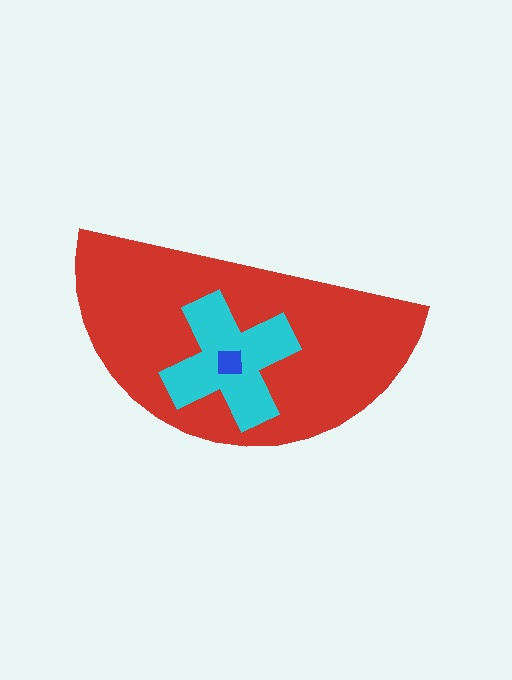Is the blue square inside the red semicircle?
Yes.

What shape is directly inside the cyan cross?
The blue square.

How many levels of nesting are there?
3.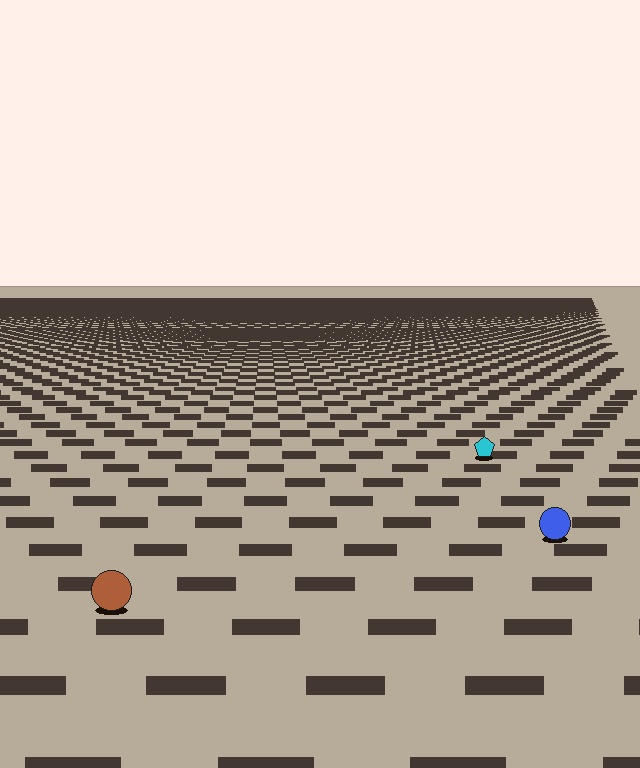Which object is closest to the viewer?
The brown circle is closest. The texture marks near it are larger and more spread out.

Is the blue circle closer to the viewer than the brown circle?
No. The brown circle is closer — you can tell from the texture gradient: the ground texture is coarser near it.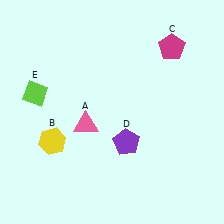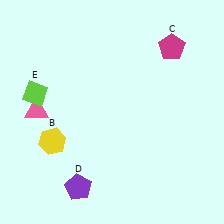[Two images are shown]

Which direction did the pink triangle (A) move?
The pink triangle (A) moved left.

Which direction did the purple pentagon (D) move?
The purple pentagon (D) moved left.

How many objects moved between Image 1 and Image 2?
2 objects moved between the two images.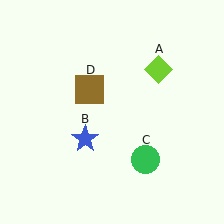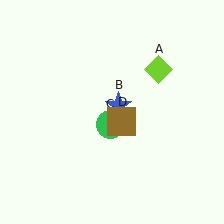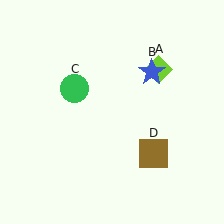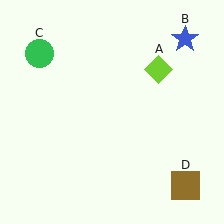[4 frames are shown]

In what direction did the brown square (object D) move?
The brown square (object D) moved down and to the right.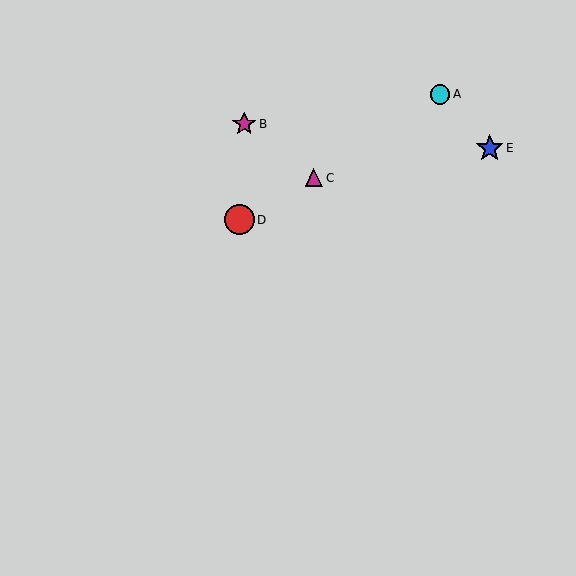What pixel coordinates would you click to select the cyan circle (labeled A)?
Click at (440, 94) to select the cyan circle A.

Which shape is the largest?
The red circle (labeled D) is the largest.